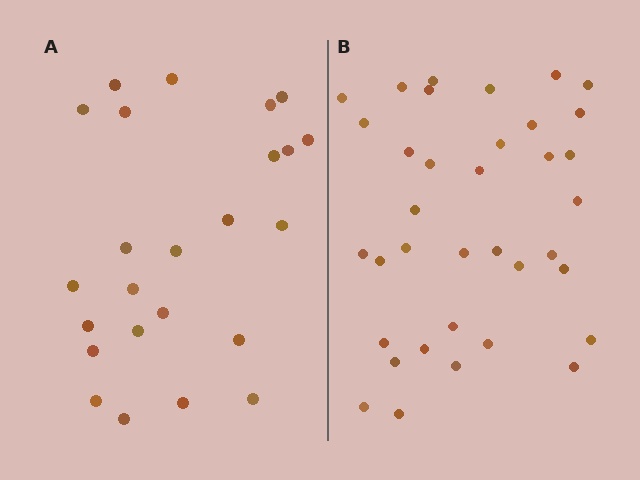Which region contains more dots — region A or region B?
Region B (the right region) has more dots.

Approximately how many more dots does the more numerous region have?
Region B has roughly 12 or so more dots than region A.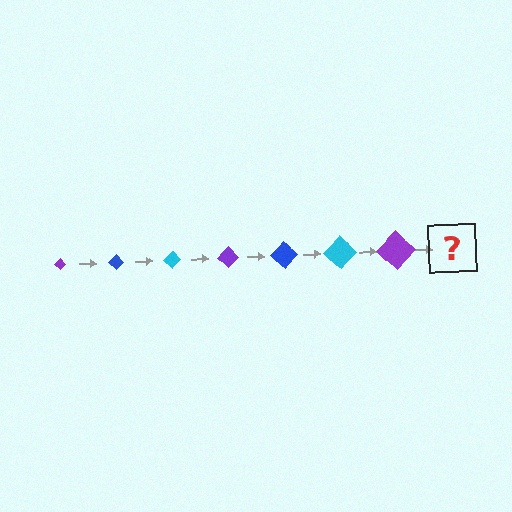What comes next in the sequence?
The next element should be a blue diamond, larger than the previous one.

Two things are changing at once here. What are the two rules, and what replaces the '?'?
The two rules are that the diamond grows larger each step and the color cycles through purple, blue, and cyan. The '?' should be a blue diamond, larger than the previous one.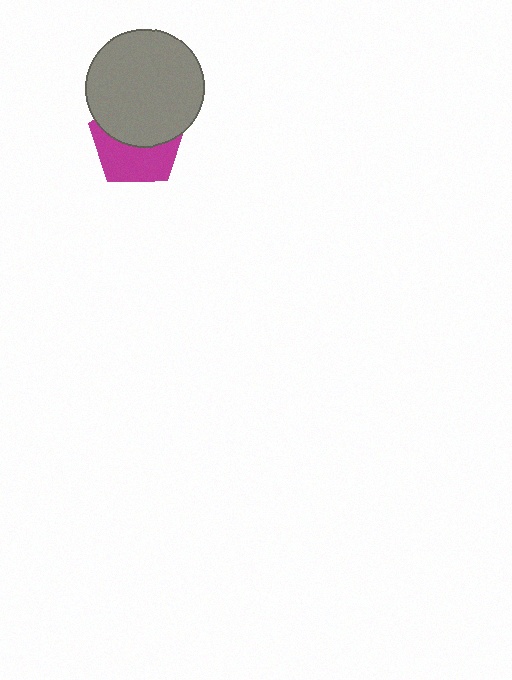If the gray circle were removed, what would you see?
You would see the complete magenta pentagon.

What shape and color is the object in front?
The object in front is a gray circle.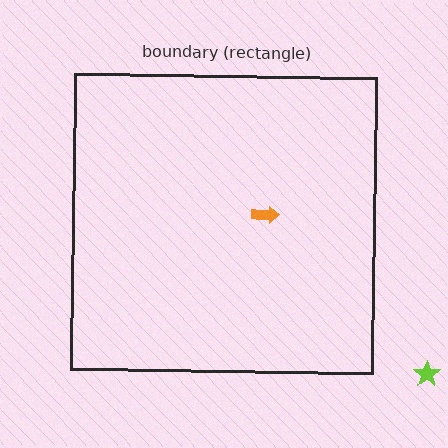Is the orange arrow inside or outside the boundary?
Inside.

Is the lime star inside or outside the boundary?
Outside.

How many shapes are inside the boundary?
1 inside, 1 outside.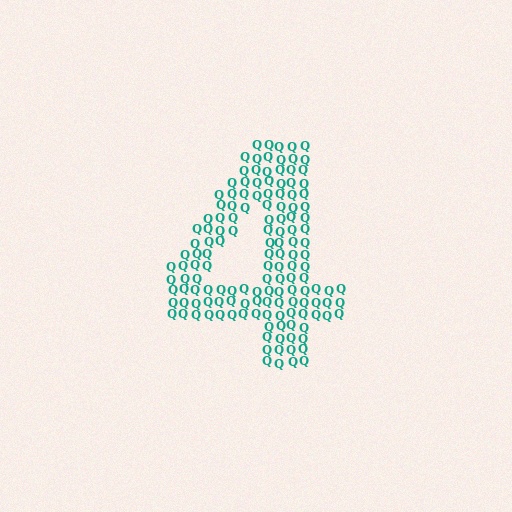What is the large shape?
The large shape is the digit 4.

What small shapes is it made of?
It is made of small letter Q's.